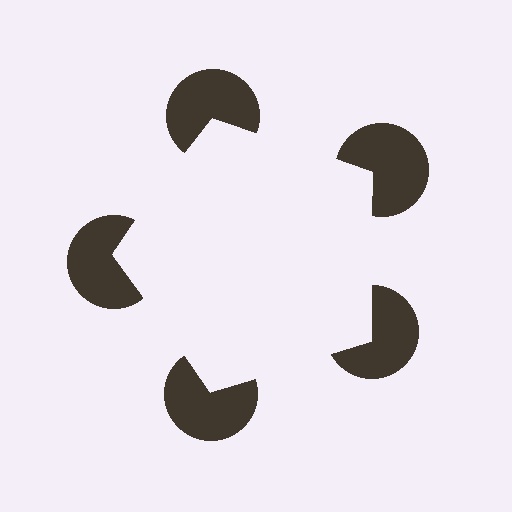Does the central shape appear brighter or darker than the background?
It typically appears slightly brighter than the background, even though no actual brightness change is drawn.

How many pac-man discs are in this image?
There are 5 — one at each vertex of the illusory pentagon.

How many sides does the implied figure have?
5 sides.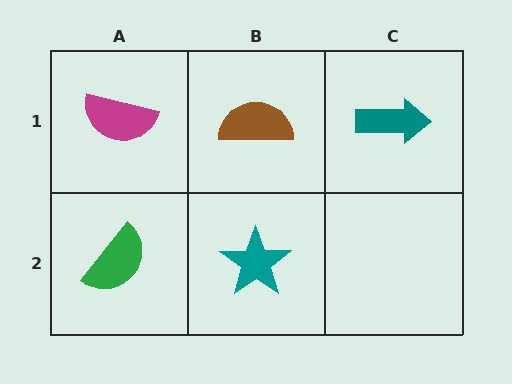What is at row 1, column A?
A magenta semicircle.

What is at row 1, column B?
A brown semicircle.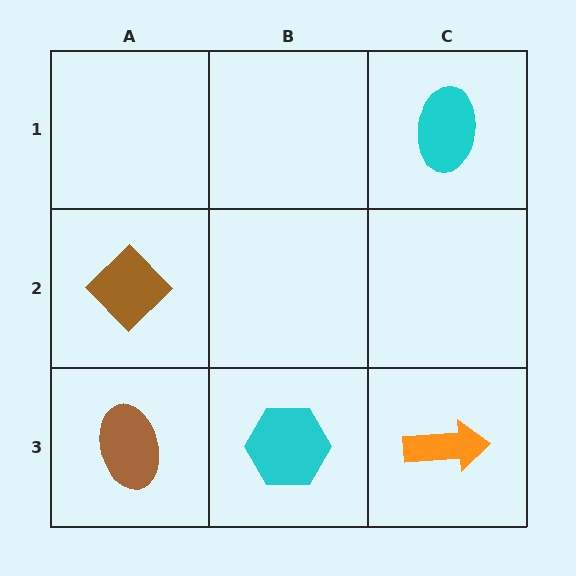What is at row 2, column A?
A brown diamond.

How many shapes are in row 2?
1 shape.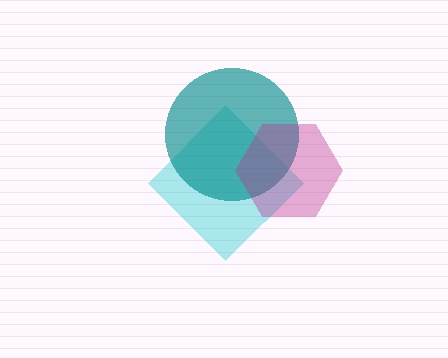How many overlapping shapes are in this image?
There are 3 overlapping shapes in the image.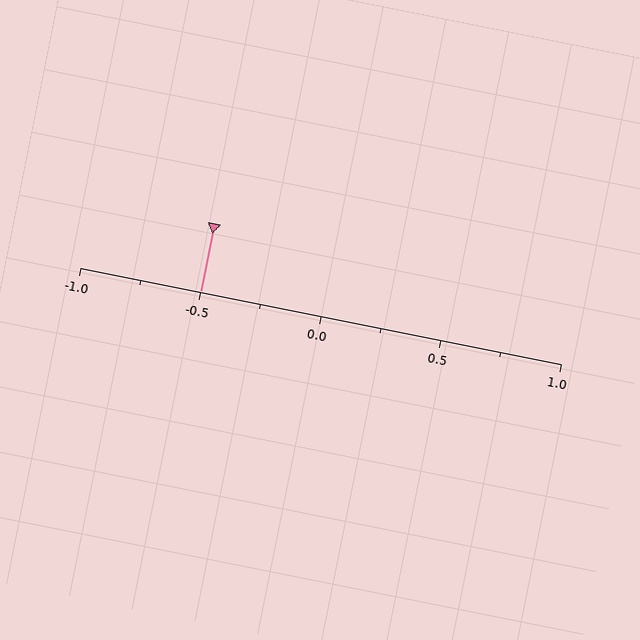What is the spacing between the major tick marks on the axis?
The major ticks are spaced 0.5 apart.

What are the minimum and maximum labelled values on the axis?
The axis runs from -1.0 to 1.0.